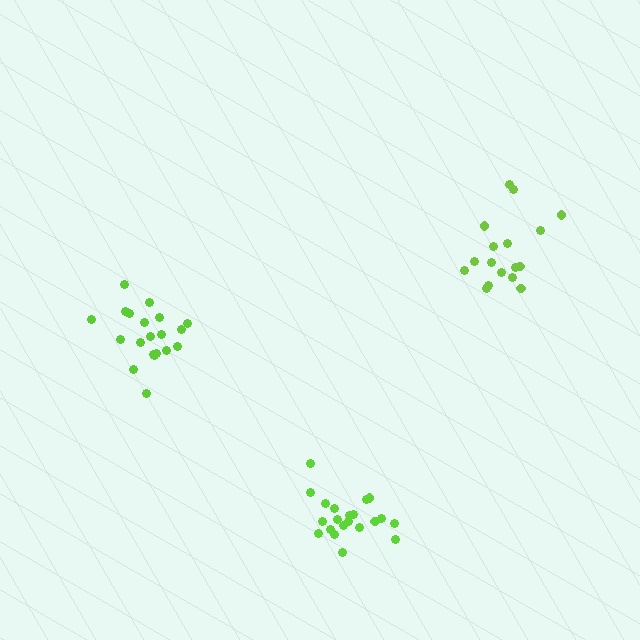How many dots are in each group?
Group 1: 17 dots, Group 2: 21 dots, Group 3: 20 dots (58 total).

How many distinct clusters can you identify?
There are 3 distinct clusters.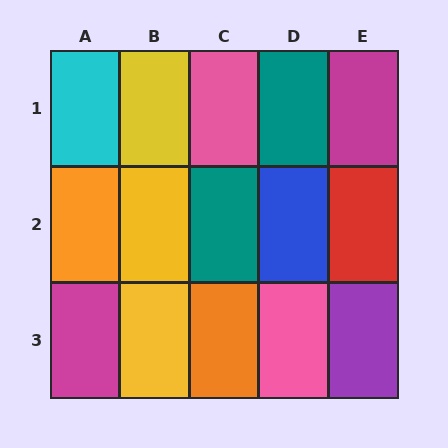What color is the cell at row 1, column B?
Yellow.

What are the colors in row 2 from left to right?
Orange, yellow, teal, blue, red.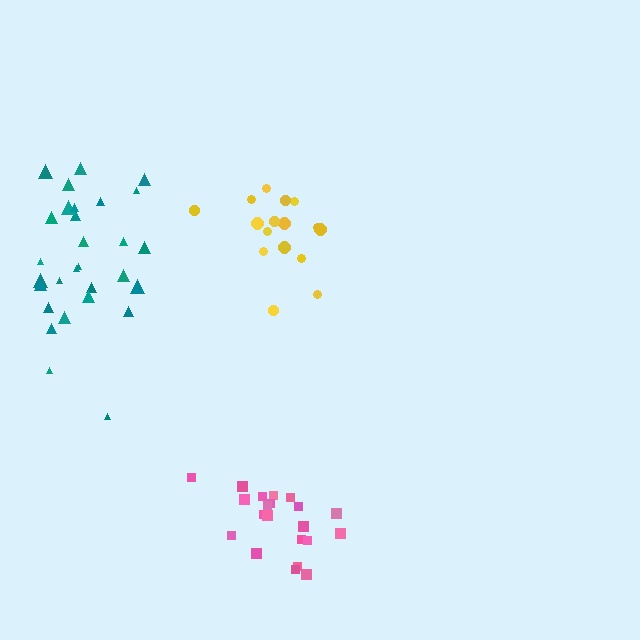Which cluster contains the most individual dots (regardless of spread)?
Teal (29).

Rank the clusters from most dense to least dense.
pink, yellow, teal.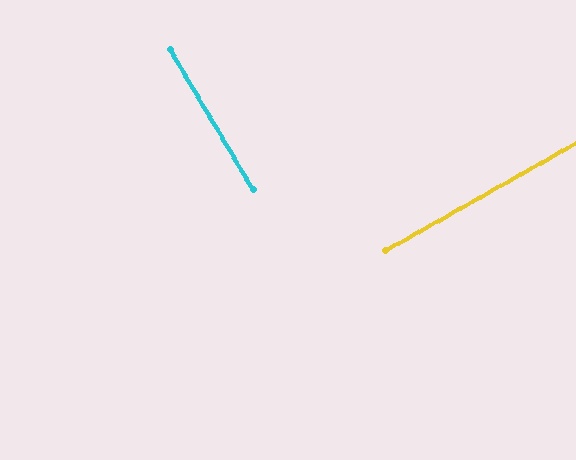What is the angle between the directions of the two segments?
Approximately 89 degrees.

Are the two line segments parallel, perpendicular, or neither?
Perpendicular — they meet at approximately 89°.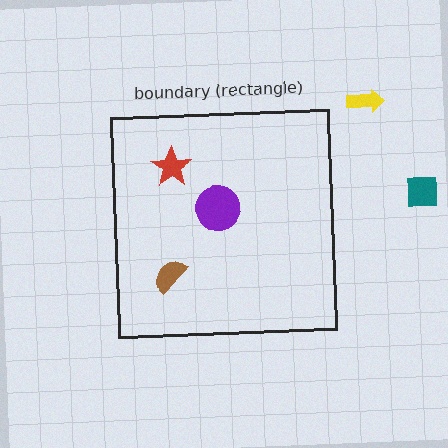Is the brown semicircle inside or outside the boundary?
Inside.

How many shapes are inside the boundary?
3 inside, 2 outside.